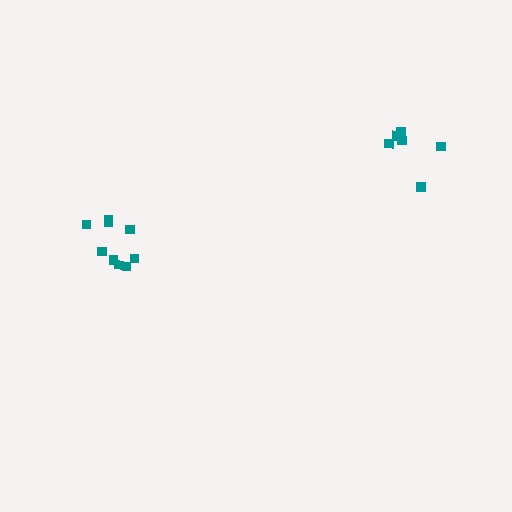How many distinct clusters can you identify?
There are 2 distinct clusters.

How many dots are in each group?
Group 1: 9 dots, Group 2: 6 dots (15 total).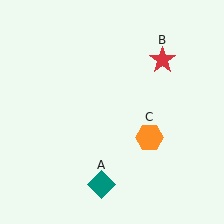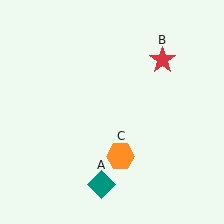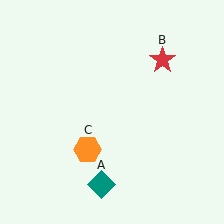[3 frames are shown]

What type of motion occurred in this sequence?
The orange hexagon (object C) rotated clockwise around the center of the scene.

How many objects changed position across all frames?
1 object changed position: orange hexagon (object C).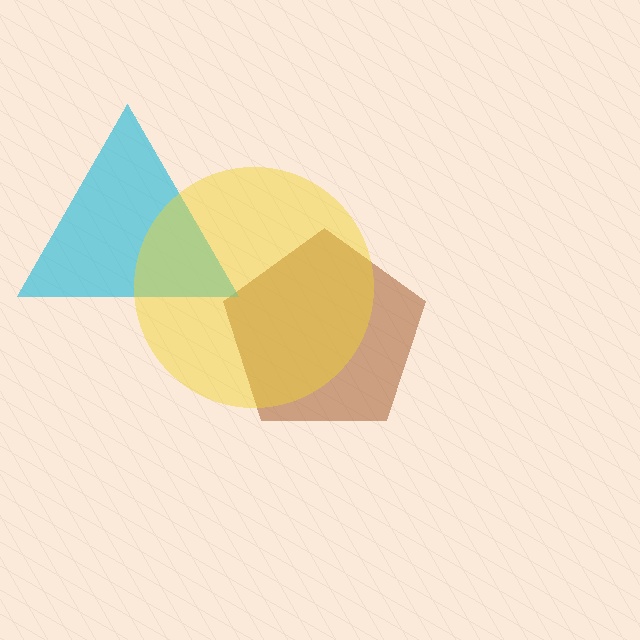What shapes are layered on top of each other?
The layered shapes are: a brown pentagon, a cyan triangle, a yellow circle.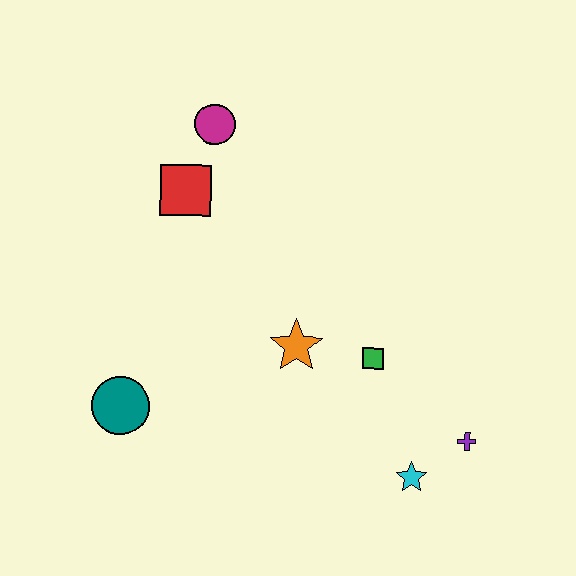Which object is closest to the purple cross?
The cyan star is closest to the purple cross.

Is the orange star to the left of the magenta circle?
No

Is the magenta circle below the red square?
No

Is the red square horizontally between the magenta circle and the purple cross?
No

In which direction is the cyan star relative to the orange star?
The cyan star is below the orange star.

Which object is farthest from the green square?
The magenta circle is farthest from the green square.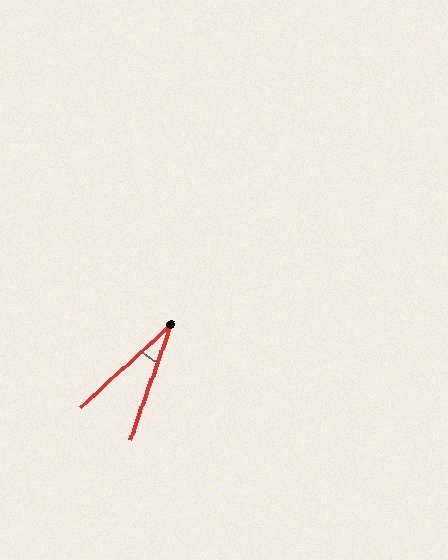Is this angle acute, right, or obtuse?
It is acute.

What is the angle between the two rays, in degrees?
Approximately 28 degrees.